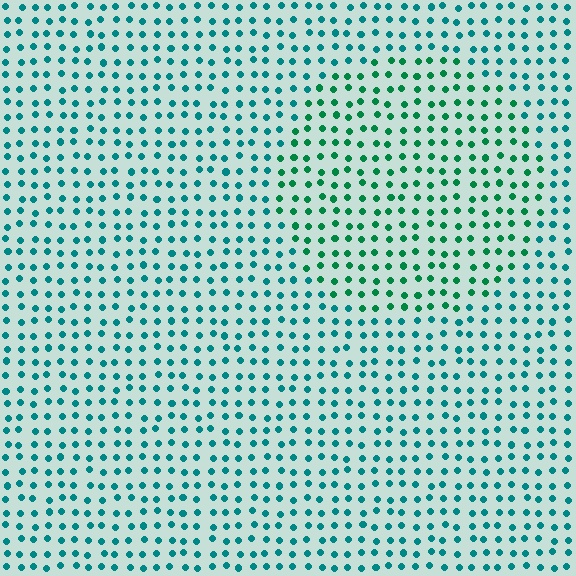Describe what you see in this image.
The image is filled with small teal elements in a uniform arrangement. A circle-shaped region is visible where the elements are tinted to a slightly different hue, forming a subtle color boundary.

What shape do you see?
I see a circle.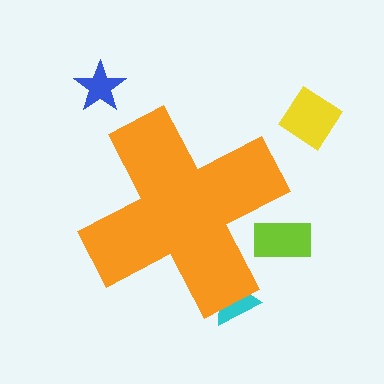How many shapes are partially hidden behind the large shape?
2 shapes are partially hidden.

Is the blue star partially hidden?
No, the blue star is fully visible.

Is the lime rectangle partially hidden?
Yes, the lime rectangle is partially hidden behind the orange cross.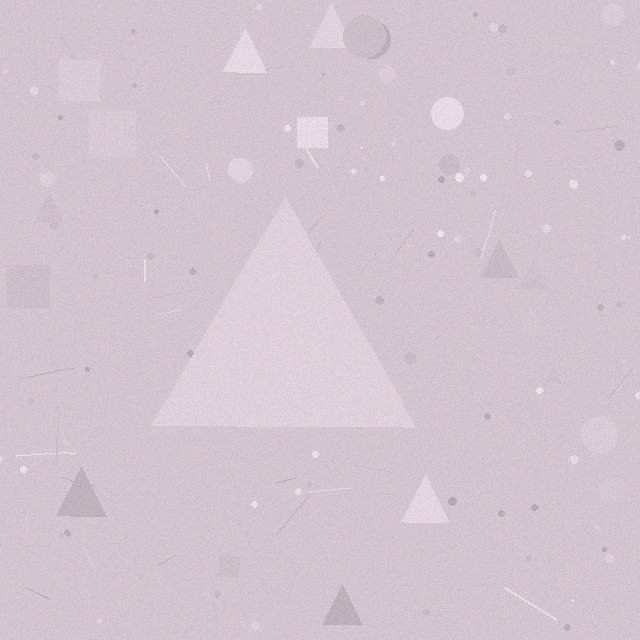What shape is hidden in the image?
A triangle is hidden in the image.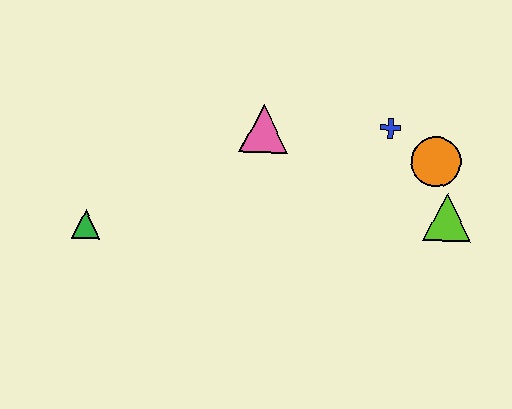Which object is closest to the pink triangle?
The blue cross is closest to the pink triangle.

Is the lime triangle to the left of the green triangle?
No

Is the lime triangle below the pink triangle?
Yes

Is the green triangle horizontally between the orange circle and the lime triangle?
No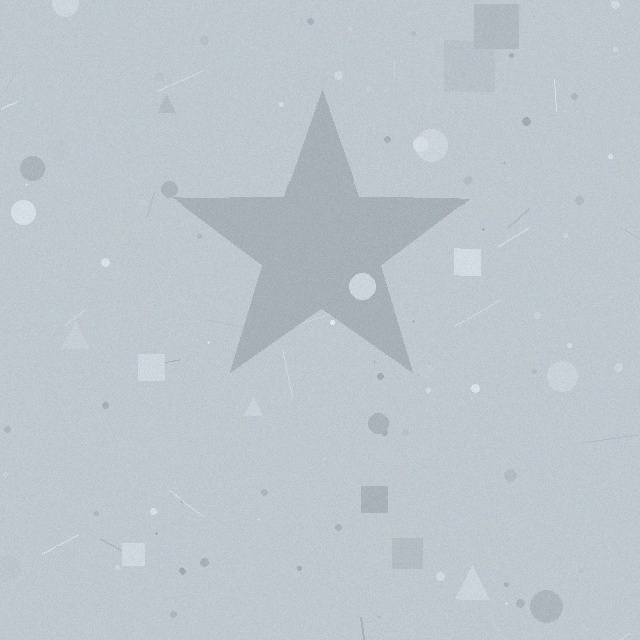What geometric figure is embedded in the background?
A star is embedded in the background.